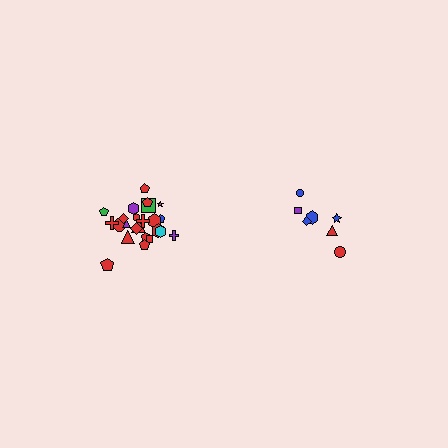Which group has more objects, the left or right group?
The left group.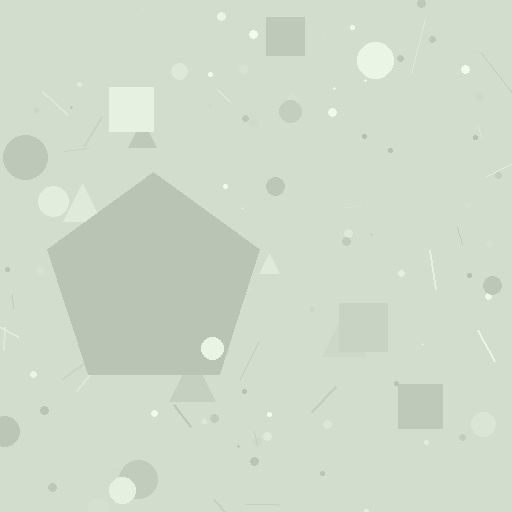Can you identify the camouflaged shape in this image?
The camouflaged shape is a pentagon.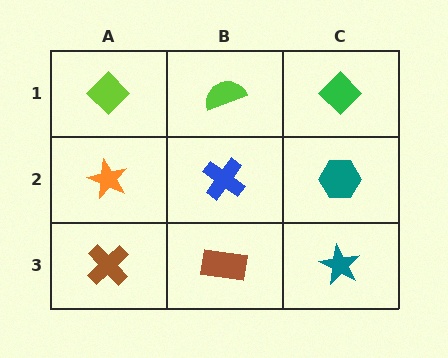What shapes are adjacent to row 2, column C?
A green diamond (row 1, column C), a teal star (row 3, column C), a blue cross (row 2, column B).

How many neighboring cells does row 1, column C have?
2.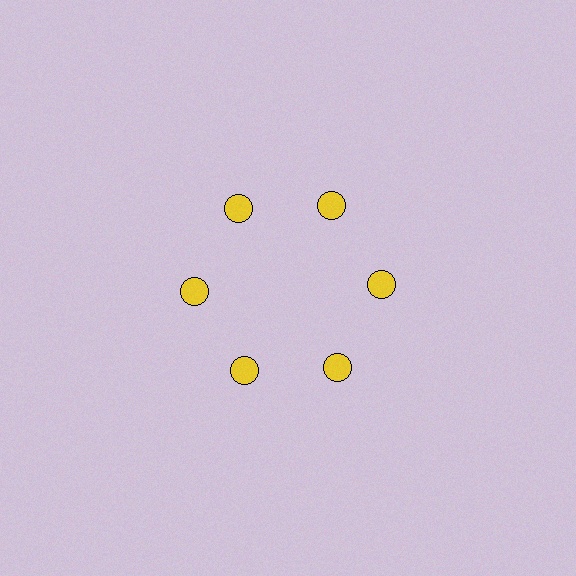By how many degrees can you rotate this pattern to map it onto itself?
The pattern maps onto itself every 60 degrees of rotation.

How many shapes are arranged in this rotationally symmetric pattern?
There are 6 shapes, arranged in 6 groups of 1.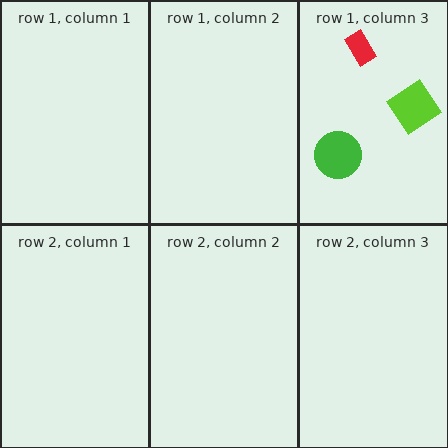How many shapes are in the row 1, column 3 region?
3.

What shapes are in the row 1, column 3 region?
The green circle, the red rectangle, the lime diamond.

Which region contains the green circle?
The row 1, column 3 region.